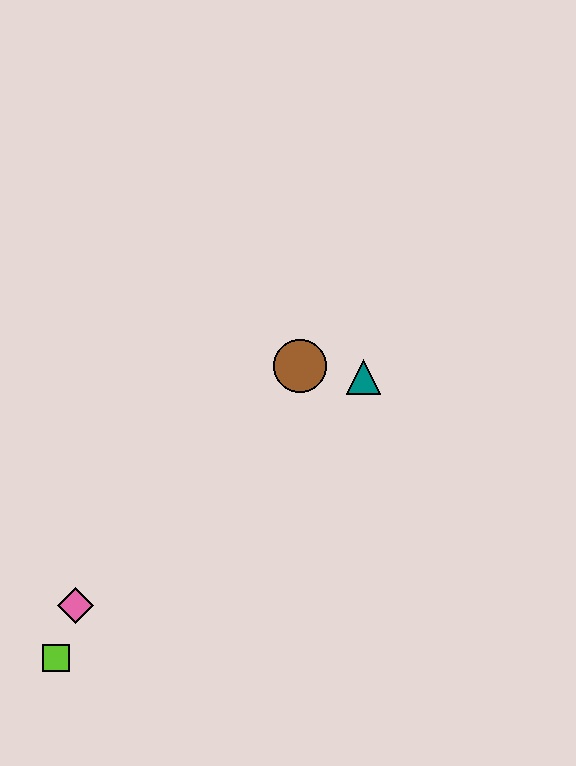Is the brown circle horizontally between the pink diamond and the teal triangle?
Yes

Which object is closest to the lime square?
The pink diamond is closest to the lime square.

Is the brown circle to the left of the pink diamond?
No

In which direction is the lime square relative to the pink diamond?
The lime square is below the pink diamond.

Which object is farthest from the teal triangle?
The lime square is farthest from the teal triangle.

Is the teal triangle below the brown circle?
Yes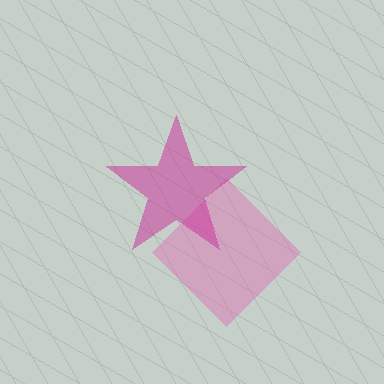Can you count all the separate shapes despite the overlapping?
Yes, there are 2 separate shapes.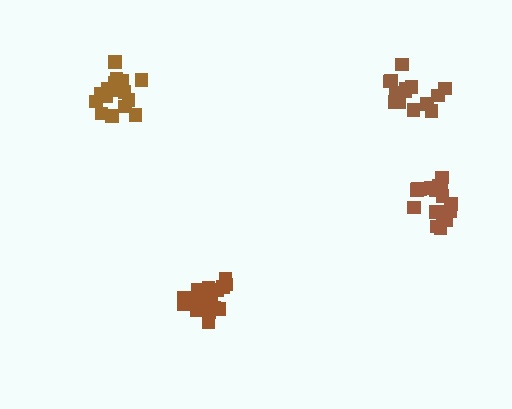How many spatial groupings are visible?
There are 4 spatial groupings.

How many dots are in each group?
Group 1: 17 dots, Group 2: 15 dots, Group 3: 17 dots, Group 4: 18 dots (67 total).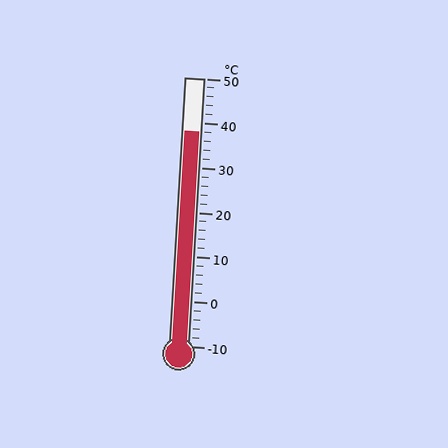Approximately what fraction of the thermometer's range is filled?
The thermometer is filled to approximately 80% of its range.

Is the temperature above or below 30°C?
The temperature is above 30°C.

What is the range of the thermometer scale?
The thermometer scale ranges from -10°C to 50°C.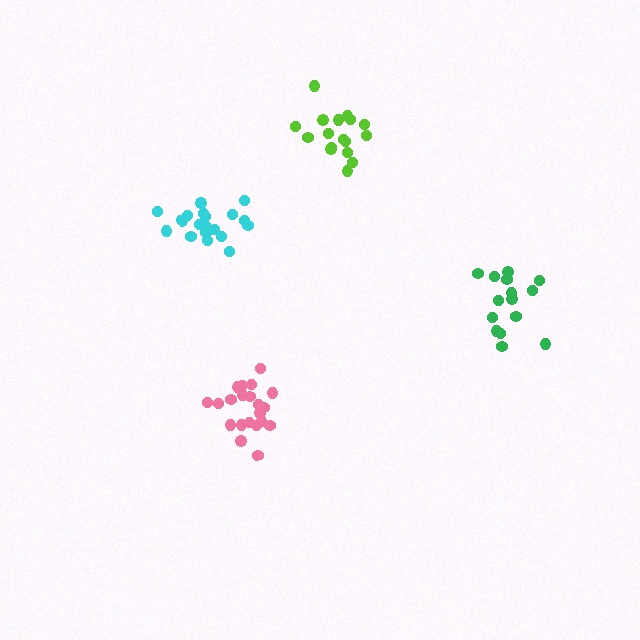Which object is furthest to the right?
The green cluster is rightmost.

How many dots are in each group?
Group 1: 15 dots, Group 2: 19 dots, Group 3: 17 dots, Group 4: 21 dots (72 total).